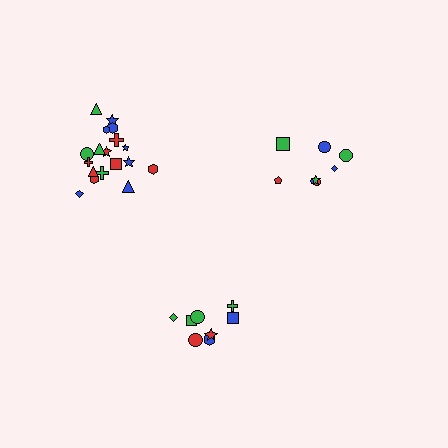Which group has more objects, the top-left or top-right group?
The top-left group.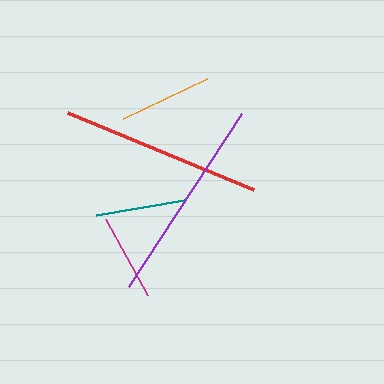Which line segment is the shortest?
The magenta line is the shortest at approximately 87 pixels.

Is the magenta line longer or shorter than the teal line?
The teal line is longer than the magenta line.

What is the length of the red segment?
The red segment is approximately 202 pixels long.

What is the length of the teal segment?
The teal segment is approximately 89 pixels long.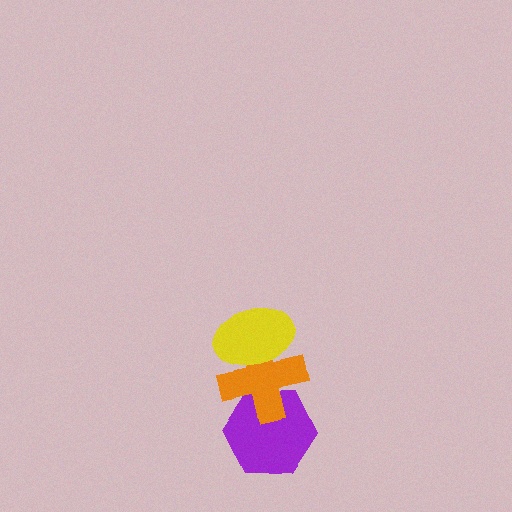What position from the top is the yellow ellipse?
The yellow ellipse is 1st from the top.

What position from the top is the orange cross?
The orange cross is 2nd from the top.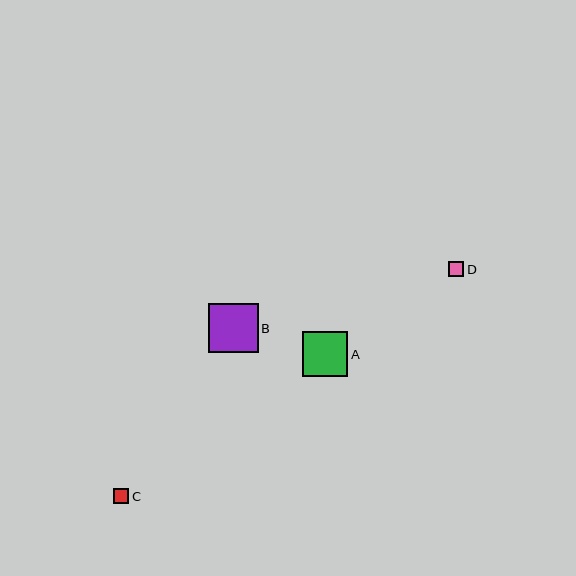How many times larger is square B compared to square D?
Square B is approximately 3.3 times the size of square D.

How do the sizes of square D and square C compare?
Square D and square C are approximately the same size.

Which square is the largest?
Square B is the largest with a size of approximately 50 pixels.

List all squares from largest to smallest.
From largest to smallest: B, A, D, C.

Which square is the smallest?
Square C is the smallest with a size of approximately 15 pixels.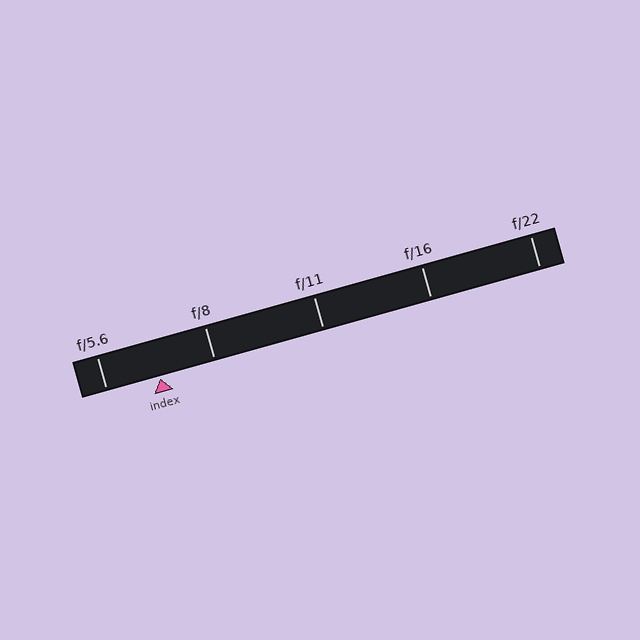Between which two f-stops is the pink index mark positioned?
The index mark is between f/5.6 and f/8.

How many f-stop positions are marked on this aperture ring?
There are 5 f-stop positions marked.